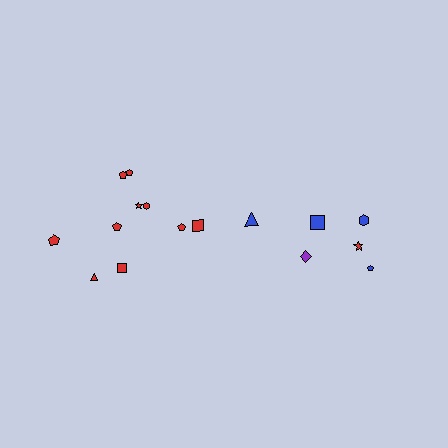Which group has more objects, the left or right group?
The left group.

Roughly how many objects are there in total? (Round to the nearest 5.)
Roughly 15 objects in total.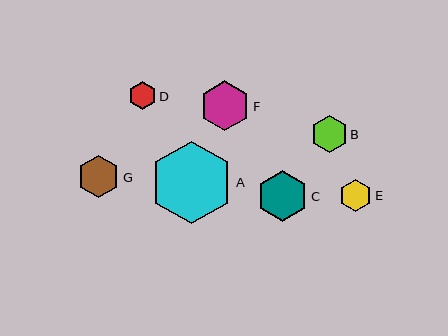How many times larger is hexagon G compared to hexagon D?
Hexagon G is approximately 1.5 times the size of hexagon D.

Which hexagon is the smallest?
Hexagon D is the smallest with a size of approximately 28 pixels.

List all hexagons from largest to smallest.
From largest to smallest: A, C, F, G, B, E, D.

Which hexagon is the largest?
Hexagon A is the largest with a size of approximately 83 pixels.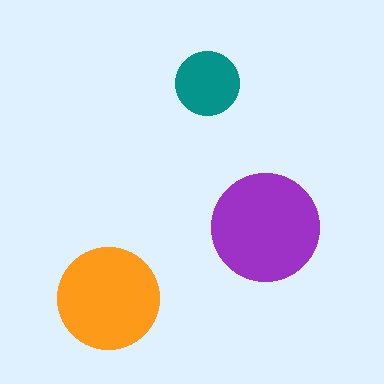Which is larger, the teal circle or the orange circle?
The orange one.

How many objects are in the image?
There are 3 objects in the image.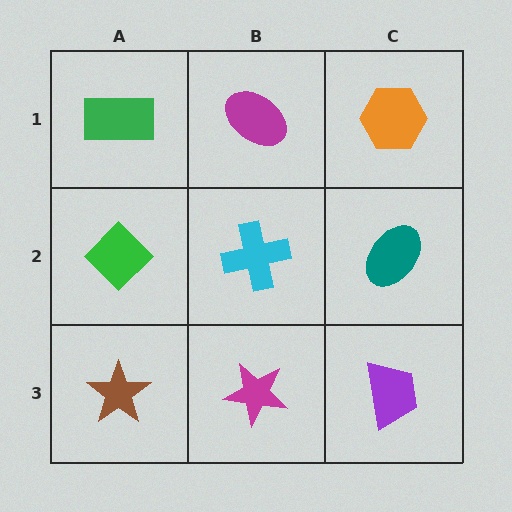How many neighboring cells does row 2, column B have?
4.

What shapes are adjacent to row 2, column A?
A green rectangle (row 1, column A), a brown star (row 3, column A), a cyan cross (row 2, column B).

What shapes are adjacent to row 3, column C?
A teal ellipse (row 2, column C), a magenta star (row 3, column B).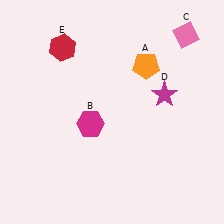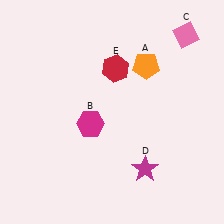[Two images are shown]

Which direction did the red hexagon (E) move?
The red hexagon (E) moved right.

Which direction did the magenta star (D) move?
The magenta star (D) moved down.